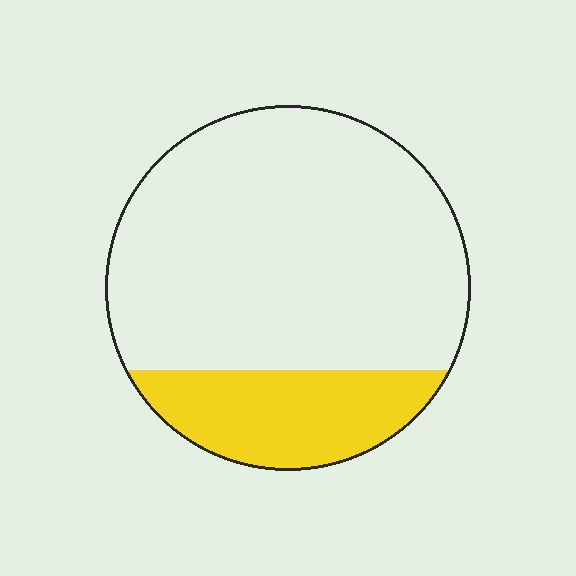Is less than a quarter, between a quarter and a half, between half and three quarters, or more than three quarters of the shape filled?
Less than a quarter.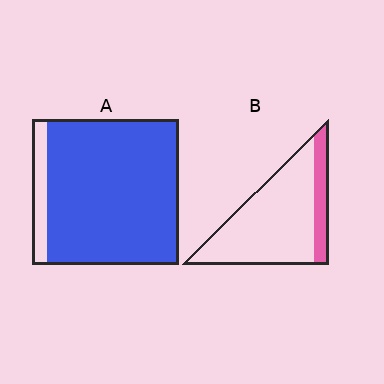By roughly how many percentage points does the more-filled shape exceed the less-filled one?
By roughly 70 percentage points (A over B).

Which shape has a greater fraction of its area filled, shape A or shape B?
Shape A.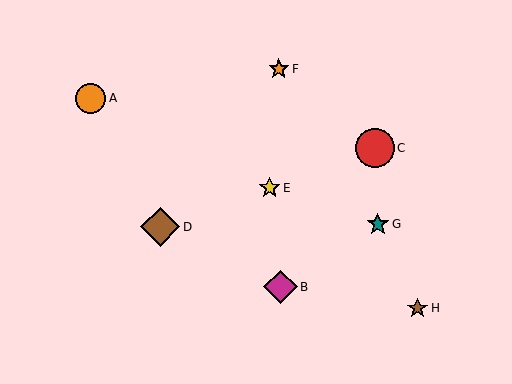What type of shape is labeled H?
Shape H is a brown star.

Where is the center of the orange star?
The center of the orange star is at (279, 69).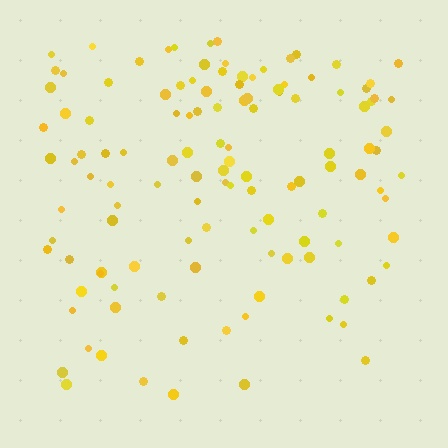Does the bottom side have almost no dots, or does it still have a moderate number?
Still a moderate number, just noticeably fewer than the top.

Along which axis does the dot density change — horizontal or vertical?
Vertical.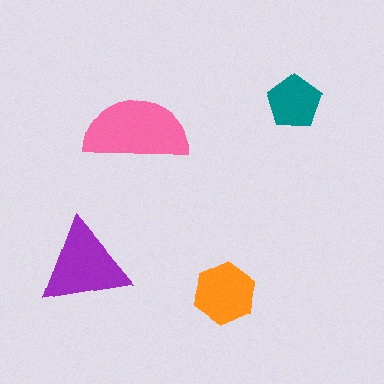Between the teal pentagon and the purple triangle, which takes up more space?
The purple triangle.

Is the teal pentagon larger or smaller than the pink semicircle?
Smaller.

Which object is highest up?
The teal pentagon is topmost.